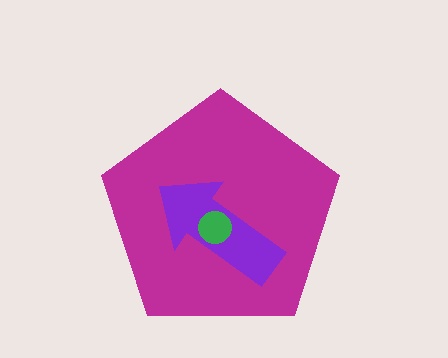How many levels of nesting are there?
3.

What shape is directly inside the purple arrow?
The green circle.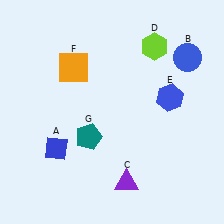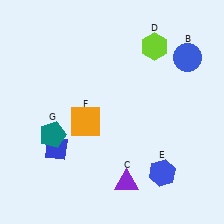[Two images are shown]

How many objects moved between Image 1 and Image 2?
3 objects moved between the two images.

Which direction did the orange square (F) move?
The orange square (F) moved down.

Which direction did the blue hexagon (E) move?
The blue hexagon (E) moved down.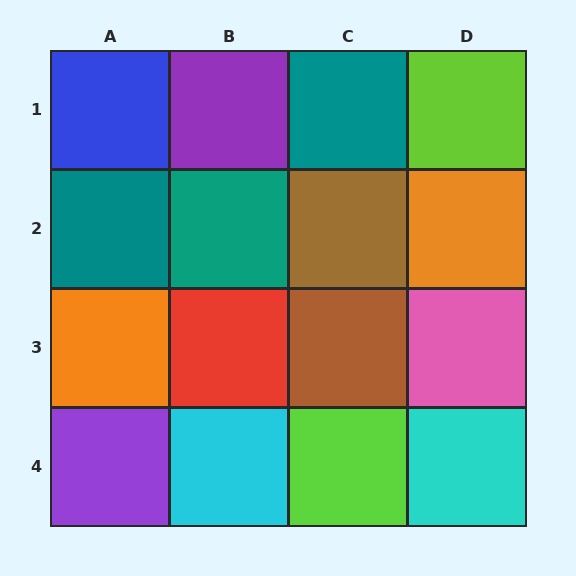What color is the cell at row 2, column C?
Brown.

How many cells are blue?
1 cell is blue.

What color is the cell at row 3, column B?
Red.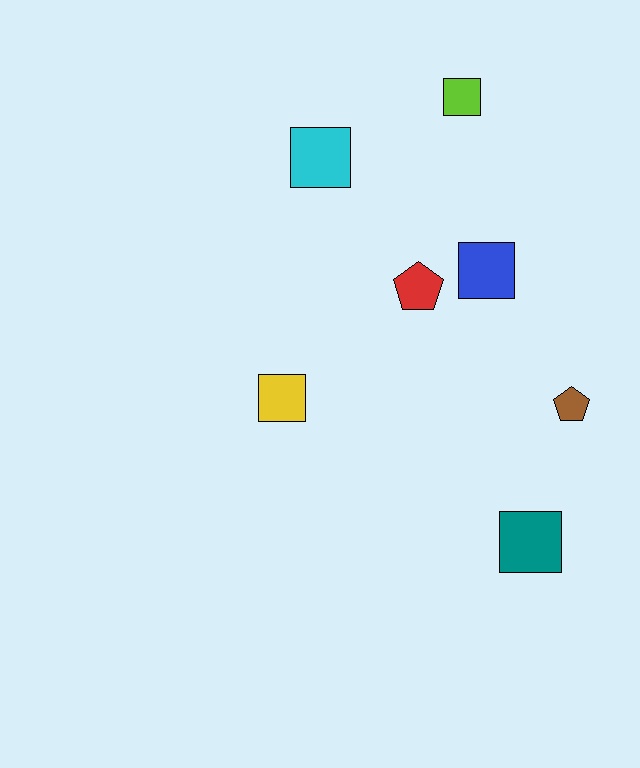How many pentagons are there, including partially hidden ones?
There are 2 pentagons.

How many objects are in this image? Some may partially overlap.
There are 7 objects.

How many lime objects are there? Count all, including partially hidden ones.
There is 1 lime object.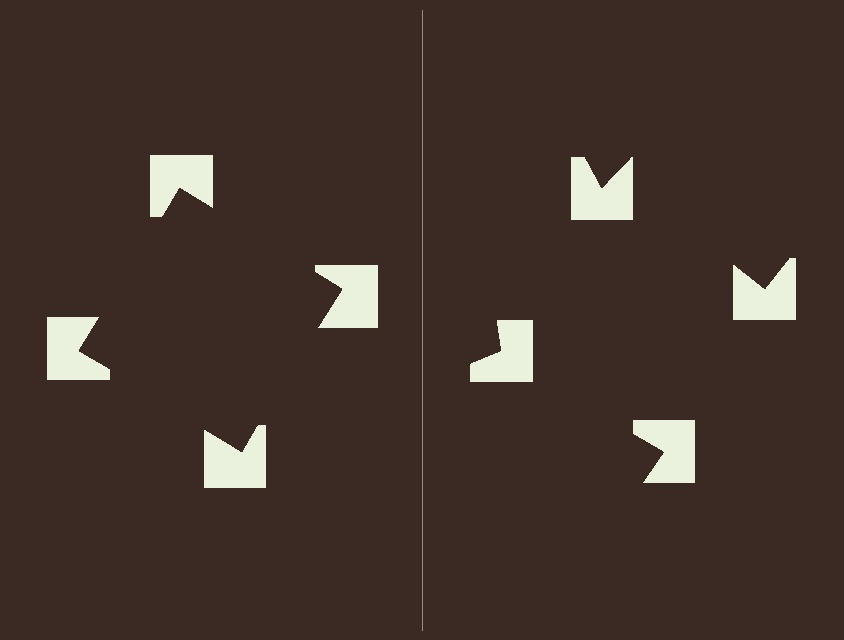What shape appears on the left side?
An illusory square.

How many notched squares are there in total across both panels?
8 — 4 on each side.